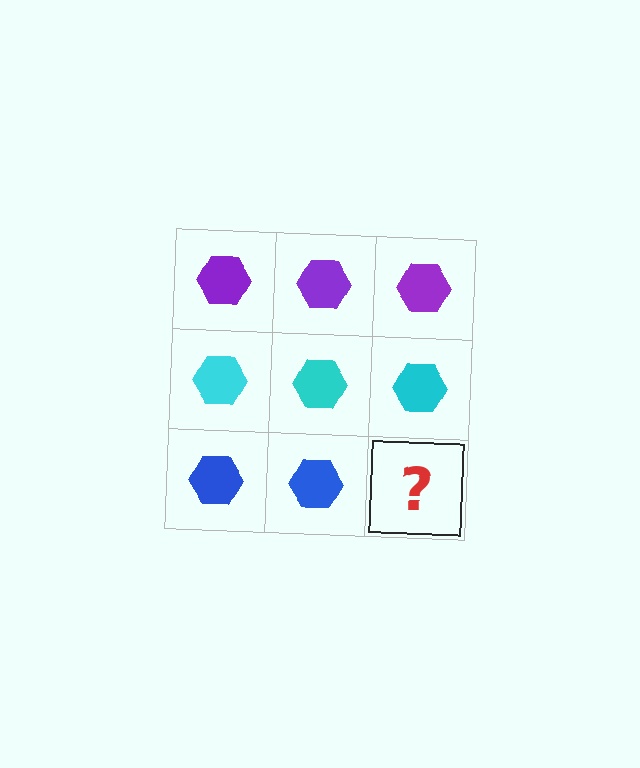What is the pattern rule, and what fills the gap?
The rule is that each row has a consistent color. The gap should be filled with a blue hexagon.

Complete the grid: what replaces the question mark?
The question mark should be replaced with a blue hexagon.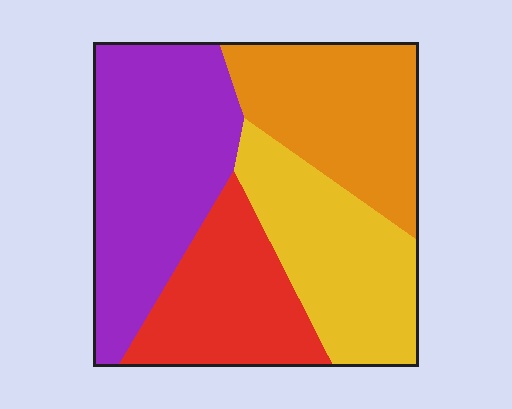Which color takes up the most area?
Purple, at roughly 30%.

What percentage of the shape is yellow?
Yellow covers roughly 25% of the shape.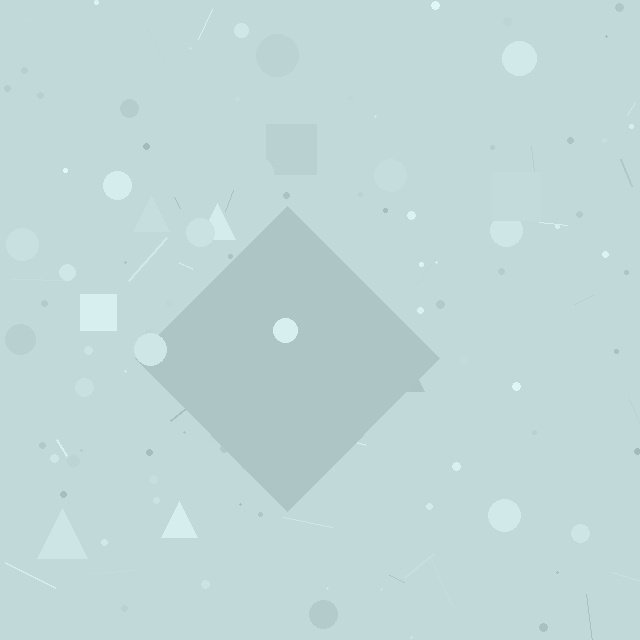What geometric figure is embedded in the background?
A diamond is embedded in the background.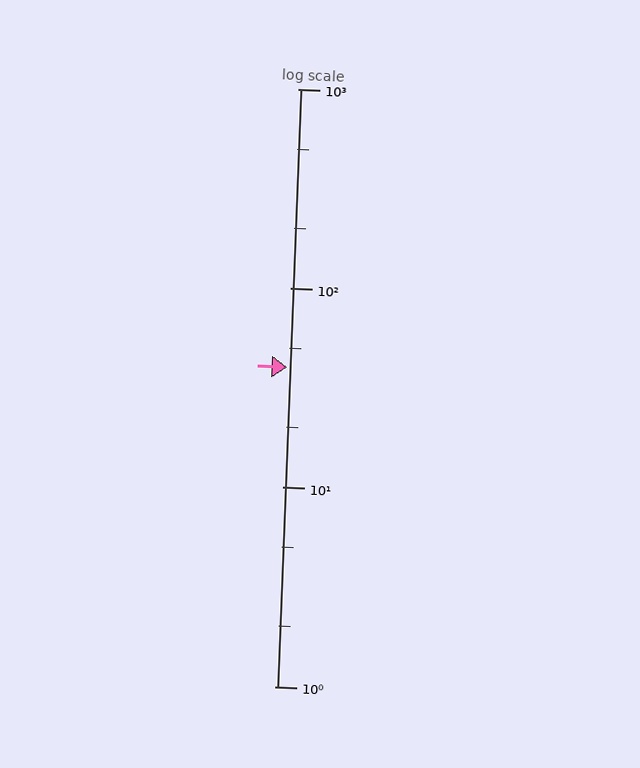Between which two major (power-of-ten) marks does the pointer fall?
The pointer is between 10 and 100.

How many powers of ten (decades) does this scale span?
The scale spans 3 decades, from 1 to 1000.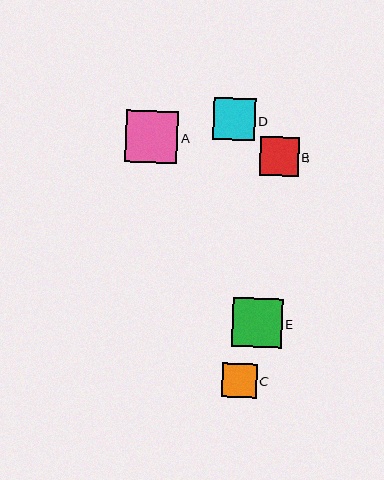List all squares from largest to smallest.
From largest to smallest: A, E, D, B, C.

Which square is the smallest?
Square C is the smallest with a size of approximately 35 pixels.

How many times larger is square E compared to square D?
Square E is approximately 1.2 times the size of square D.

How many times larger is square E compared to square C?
Square E is approximately 1.4 times the size of square C.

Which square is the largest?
Square A is the largest with a size of approximately 53 pixels.